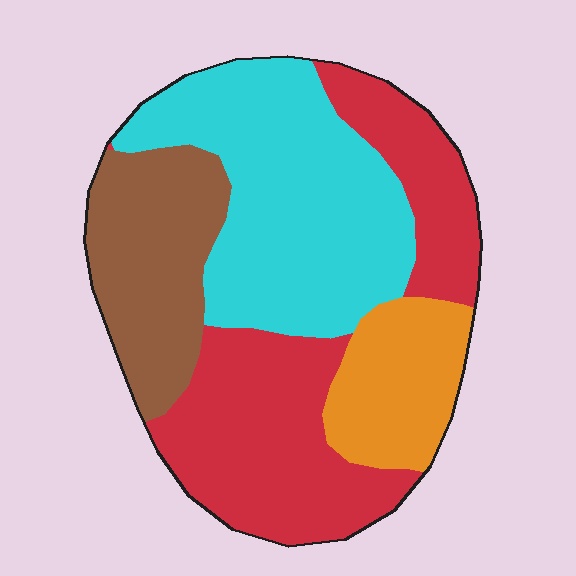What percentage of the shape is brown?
Brown takes up about one fifth (1/5) of the shape.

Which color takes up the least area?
Orange, at roughly 15%.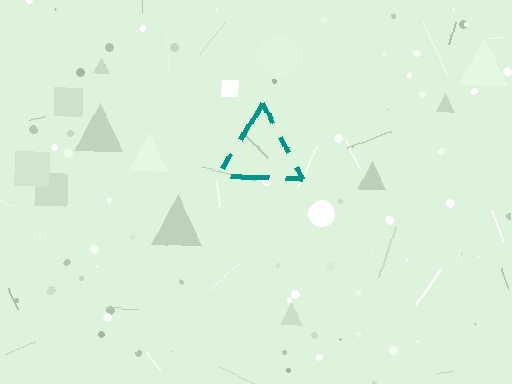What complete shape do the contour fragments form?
The contour fragments form a triangle.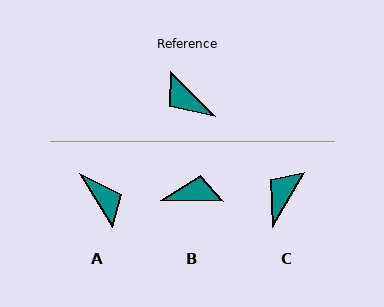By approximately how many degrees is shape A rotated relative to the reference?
Approximately 166 degrees counter-clockwise.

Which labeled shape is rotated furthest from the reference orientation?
A, about 166 degrees away.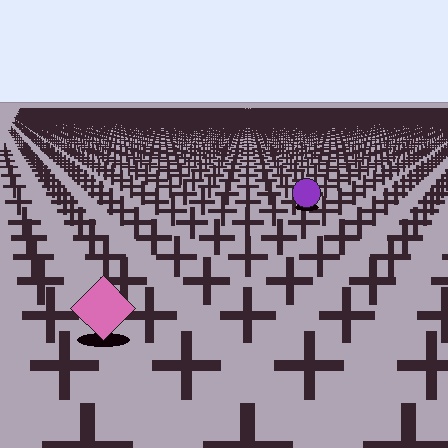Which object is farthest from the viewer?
The purple circle is farthest from the viewer. It appears smaller and the ground texture around it is denser.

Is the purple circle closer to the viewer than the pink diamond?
No. The pink diamond is closer — you can tell from the texture gradient: the ground texture is coarser near it.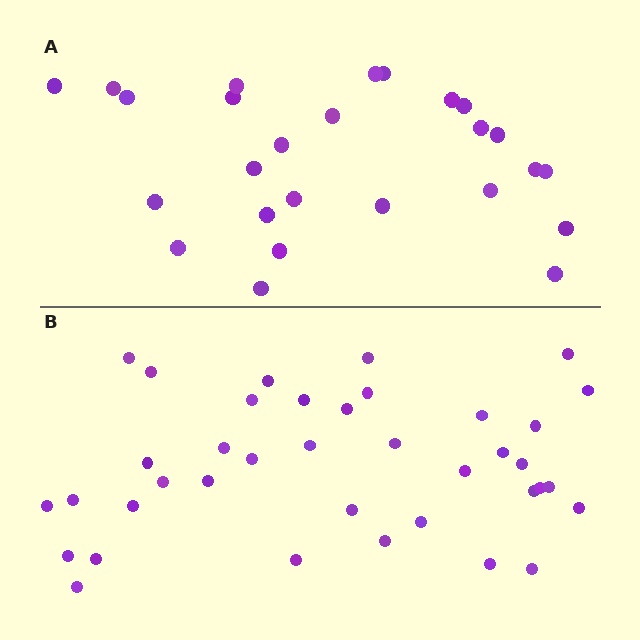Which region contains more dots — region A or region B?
Region B (the bottom region) has more dots.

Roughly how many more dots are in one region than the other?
Region B has roughly 12 or so more dots than region A.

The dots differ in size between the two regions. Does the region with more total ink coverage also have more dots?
No. Region A has more total ink coverage because its dots are larger, but region B actually contains more individual dots. Total area can be misleading — the number of items is what matters here.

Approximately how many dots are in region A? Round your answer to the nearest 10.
About 30 dots. (The exact count is 26, which rounds to 30.)